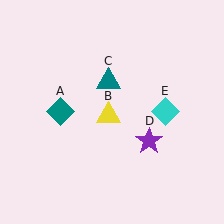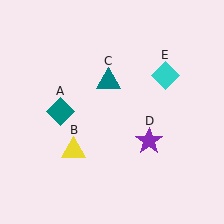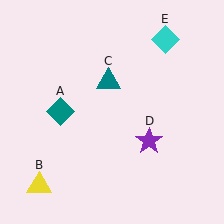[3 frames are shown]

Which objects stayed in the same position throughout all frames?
Teal diamond (object A) and teal triangle (object C) and purple star (object D) remained stationary.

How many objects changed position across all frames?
2 objects changed position: yellow triangle (object B), cyan diamond (object E).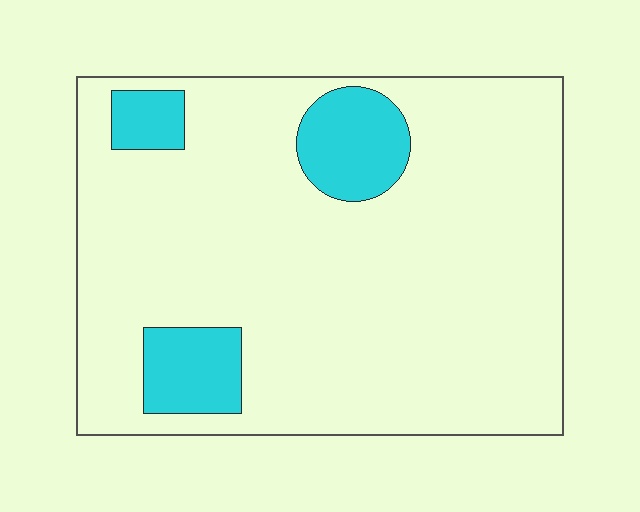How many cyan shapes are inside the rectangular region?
3.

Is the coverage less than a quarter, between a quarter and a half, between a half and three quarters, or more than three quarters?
Less than a quarter.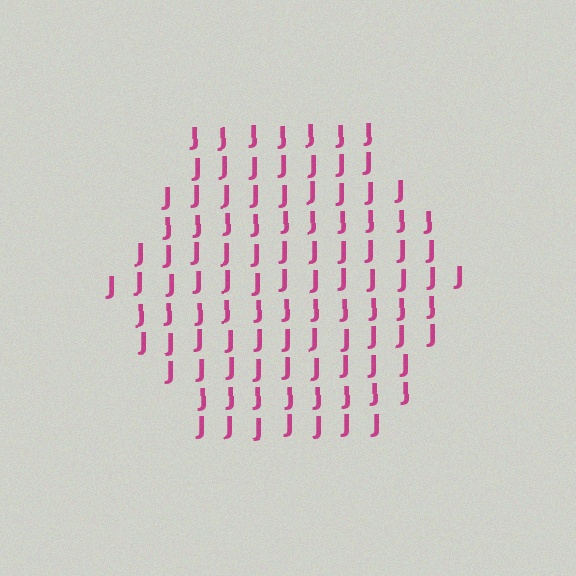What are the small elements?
The small elements are letter J's.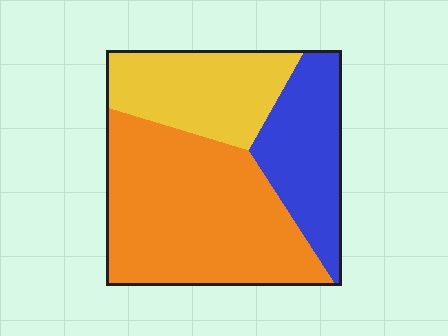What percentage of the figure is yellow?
Yellow takes up about one quarter (1/4) of the figure.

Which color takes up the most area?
Orange, at roughly 50%.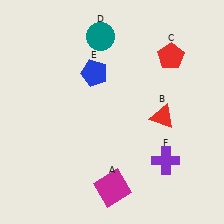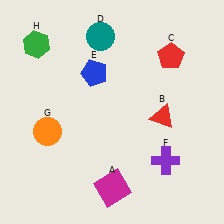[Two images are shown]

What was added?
An orange circle (G), a green hexagon (H) were added in Image 2.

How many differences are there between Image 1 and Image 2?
There are 2 differences between the two images.